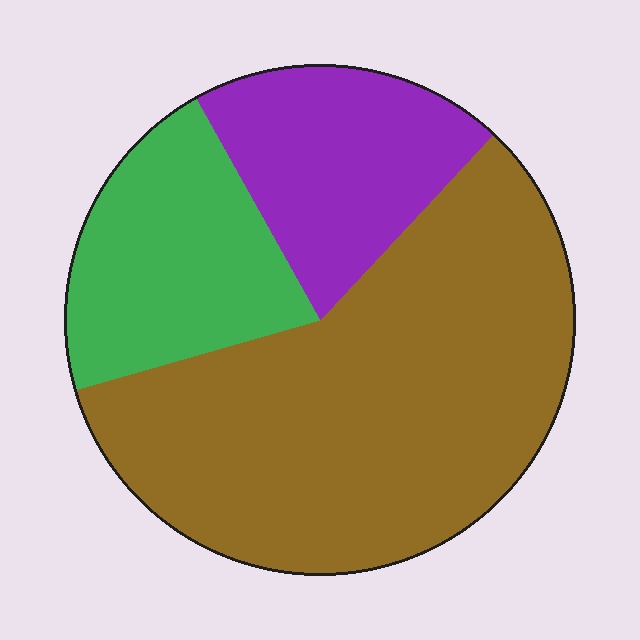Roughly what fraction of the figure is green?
Green covers roughly 20% of the figure.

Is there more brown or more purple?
Brown.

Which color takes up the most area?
Brown, at roughly 60%.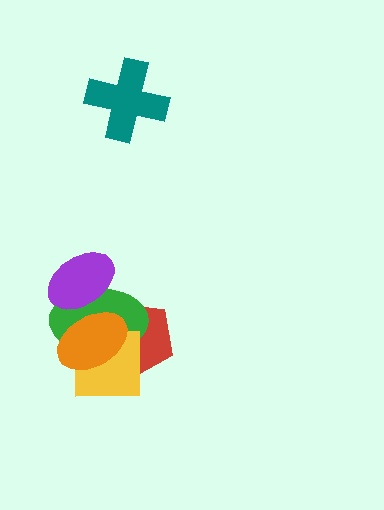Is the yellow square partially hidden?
Yes, it is partially covered by another shape.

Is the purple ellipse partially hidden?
No, no other shape covers it.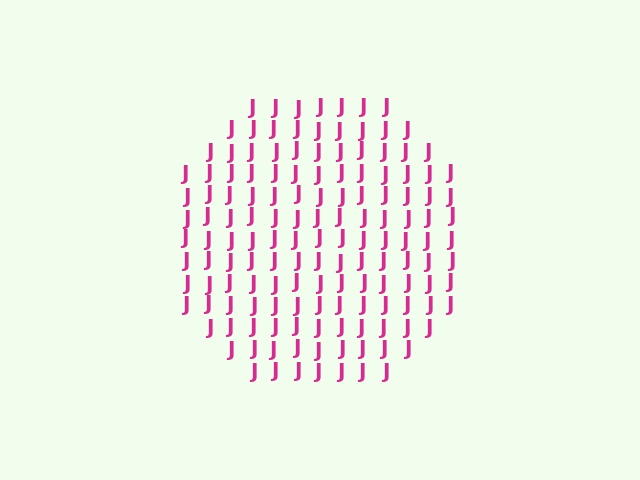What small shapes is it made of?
It is made of small letter J's.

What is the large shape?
The large shape is a circle.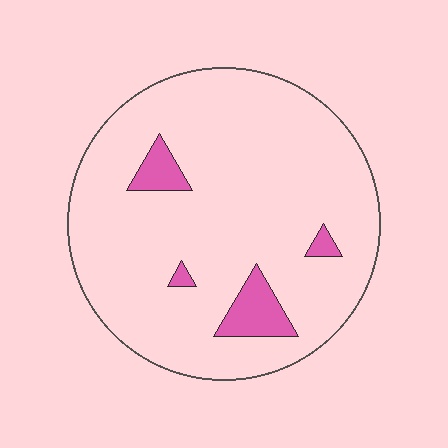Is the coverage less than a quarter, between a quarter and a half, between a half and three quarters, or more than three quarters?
Less than a quarter.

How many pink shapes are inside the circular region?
4.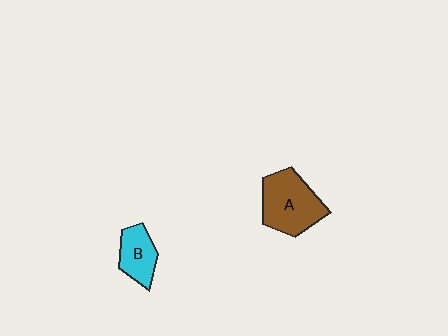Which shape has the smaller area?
Shape B (cyan).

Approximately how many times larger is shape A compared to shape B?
Approximately 1.7 times.